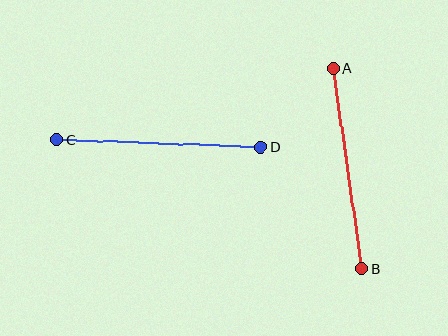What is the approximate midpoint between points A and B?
The midpoint is at approximately (348, 169) pixels.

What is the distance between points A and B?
The distance is approximately 203 pixels.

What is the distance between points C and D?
The distance is approximately 204 pixels.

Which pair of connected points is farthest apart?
Points C and D are farthest apart.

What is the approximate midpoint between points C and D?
The midpoint is at approximately (159, 144) pixels.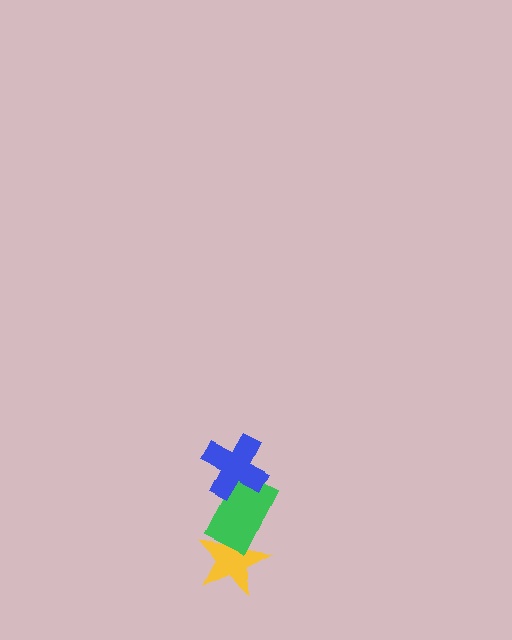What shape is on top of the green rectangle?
The blue cross is on top of the green rectangle.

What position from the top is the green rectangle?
The green rectangle is 2nd from the top.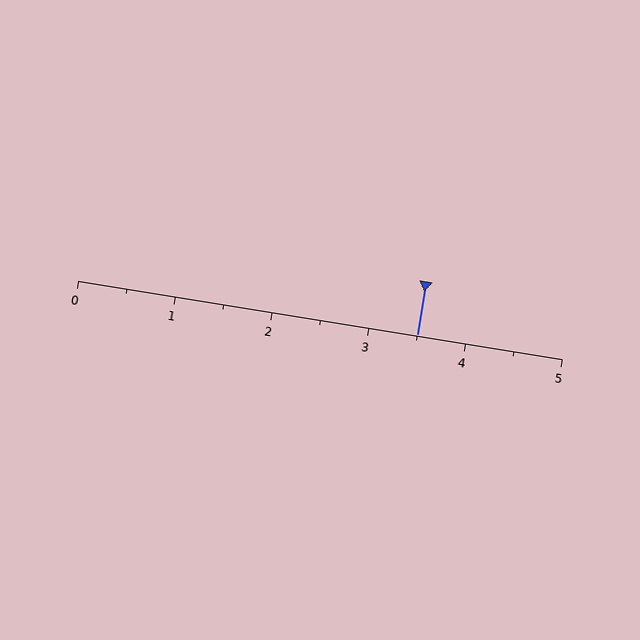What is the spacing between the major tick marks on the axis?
The major ticks are spaced 1 apart.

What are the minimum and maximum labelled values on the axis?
The axis runs from 0 to 5.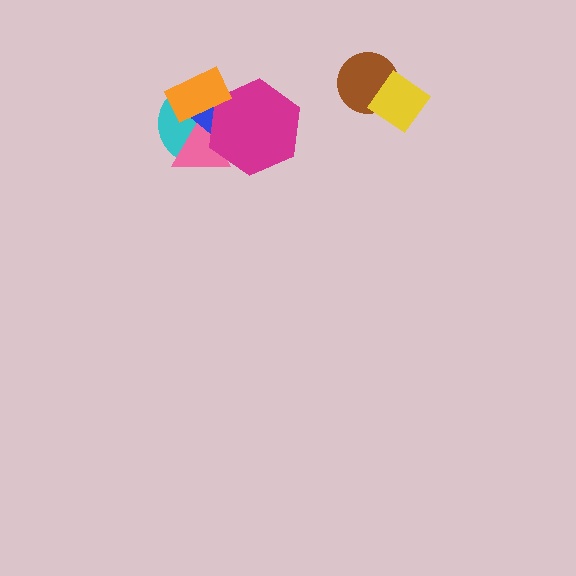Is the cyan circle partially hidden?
Yes, it is partially covered by another shape.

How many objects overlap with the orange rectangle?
4 objects overlap with the orange rectangle.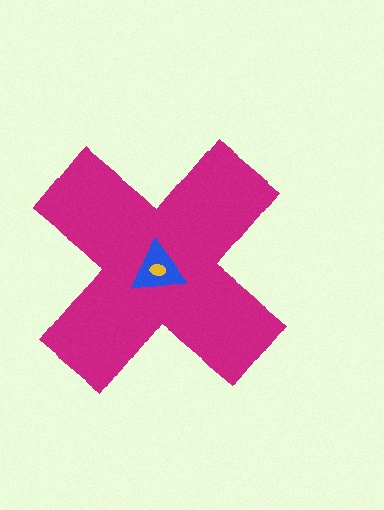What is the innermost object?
The yellow ellipse.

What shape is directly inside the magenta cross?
The blue triangle.